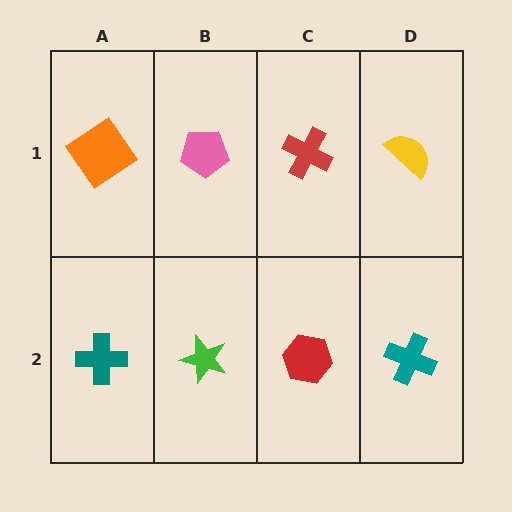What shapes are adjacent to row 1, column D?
A teal cross (row 2, column D), a red cross (row 1, column C).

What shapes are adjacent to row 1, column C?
A red hexagon (row 2, column C), a pink pentagon (row 1, column B), a yellow semicircle (row 1, column D).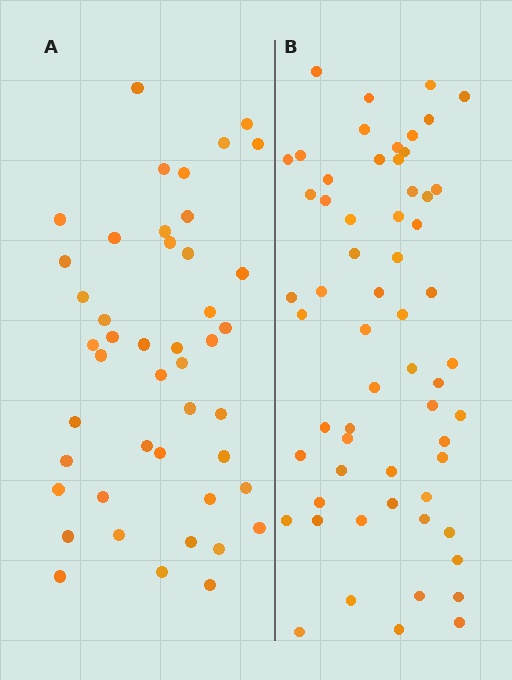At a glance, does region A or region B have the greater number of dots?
Region B (the right region) has more dots.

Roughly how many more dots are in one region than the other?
Region B has approximately 15 more dots than region A.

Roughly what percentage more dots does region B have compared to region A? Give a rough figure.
About 35% more.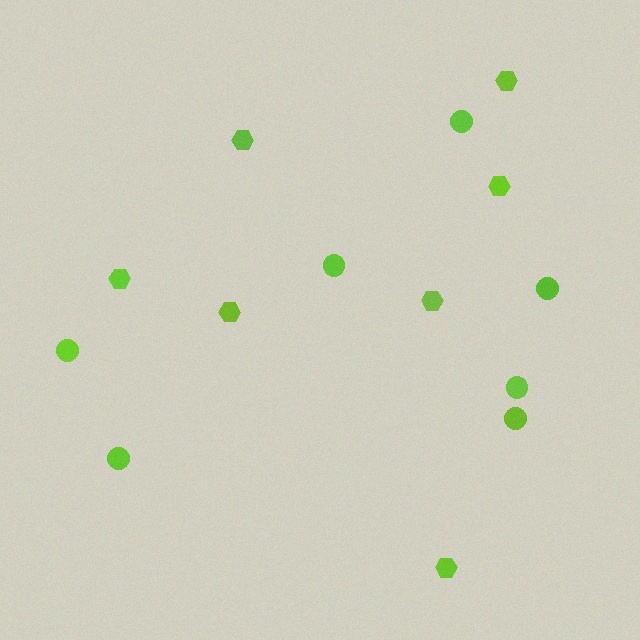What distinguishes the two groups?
There are 2 groups: one group of circles (7) and one group of hexagons (7).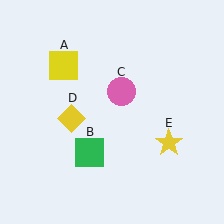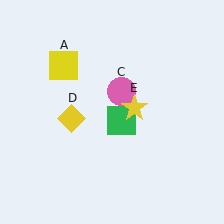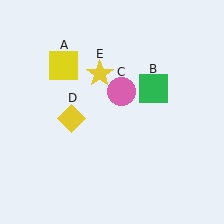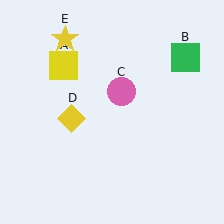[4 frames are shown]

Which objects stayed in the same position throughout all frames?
Yellow square (object A) and pink circle (object C) and yellow diamond (object D) remained stationary.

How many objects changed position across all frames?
2 objects changed position: green square (object B), yellow star (object E).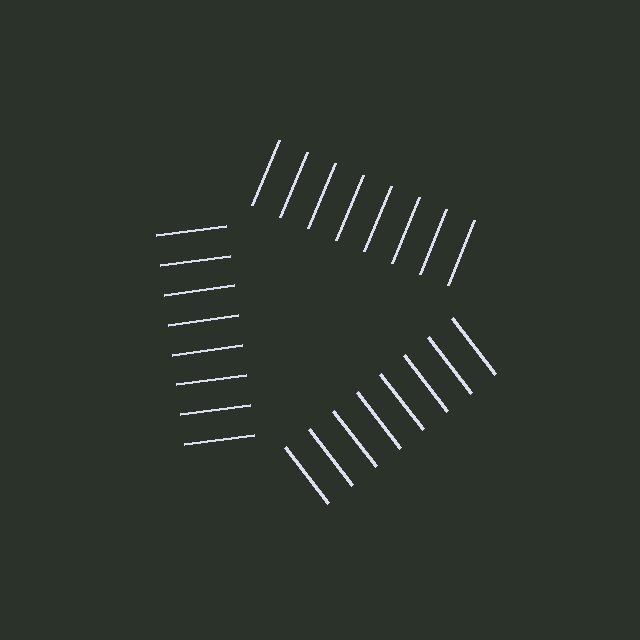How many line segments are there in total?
24 — 8 along each of the 3 edges.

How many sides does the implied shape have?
3 sides — the line-ends trace a triangle.